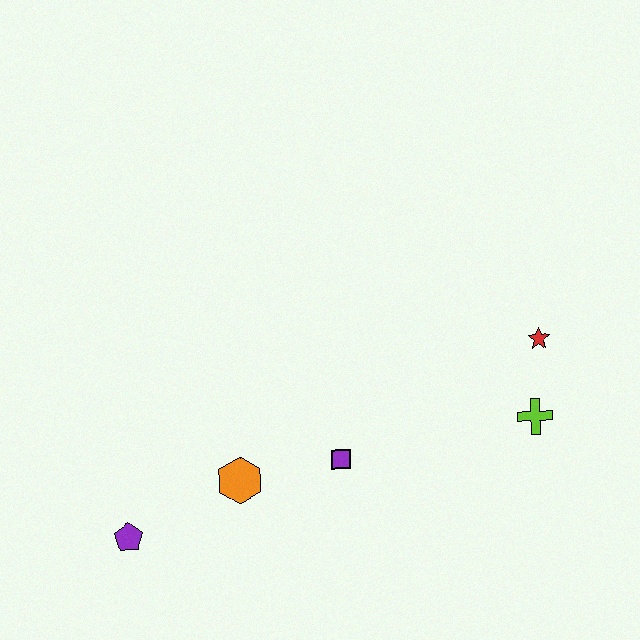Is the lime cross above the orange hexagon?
Yes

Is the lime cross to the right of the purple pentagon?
Yes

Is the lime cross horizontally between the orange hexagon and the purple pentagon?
No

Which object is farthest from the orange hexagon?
The red star is farthest from the orange hexagon.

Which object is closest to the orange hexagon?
The purple square is closest to the orange hexagon.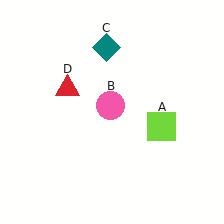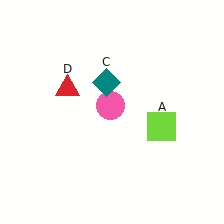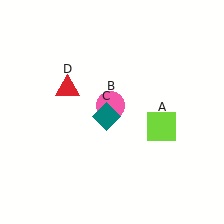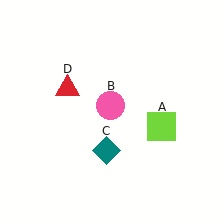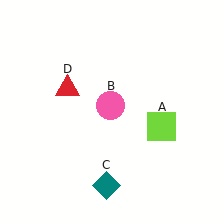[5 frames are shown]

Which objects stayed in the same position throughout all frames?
Lime square (object A) and pink circle (object B) and red triangle (object D) remained stationary.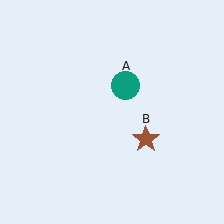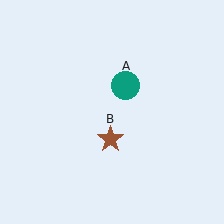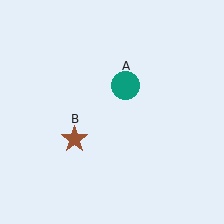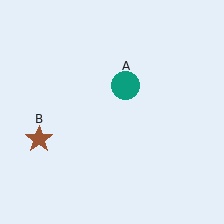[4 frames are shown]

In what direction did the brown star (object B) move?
The brown star (object B) moved left.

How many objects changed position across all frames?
1 object changed position: brown star (object B).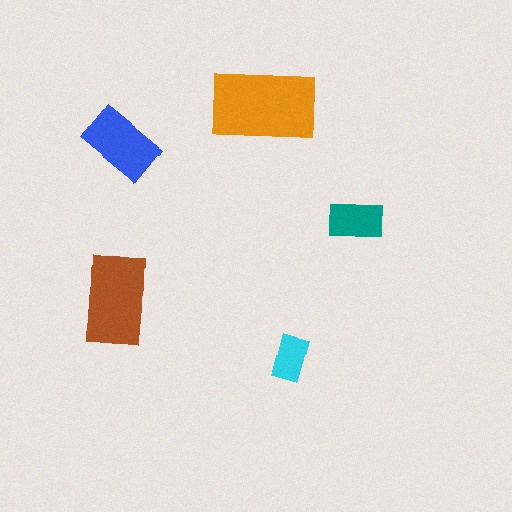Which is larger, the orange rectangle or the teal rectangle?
The orange one.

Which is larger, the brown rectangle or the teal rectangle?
The brown one.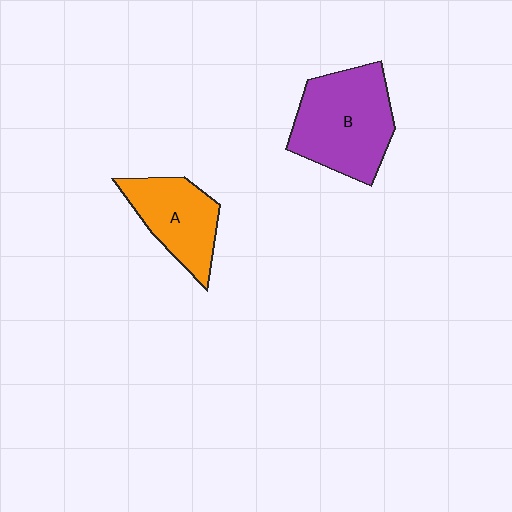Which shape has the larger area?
Shape B (purple).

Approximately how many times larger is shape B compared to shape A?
Approximately 1.5 times.